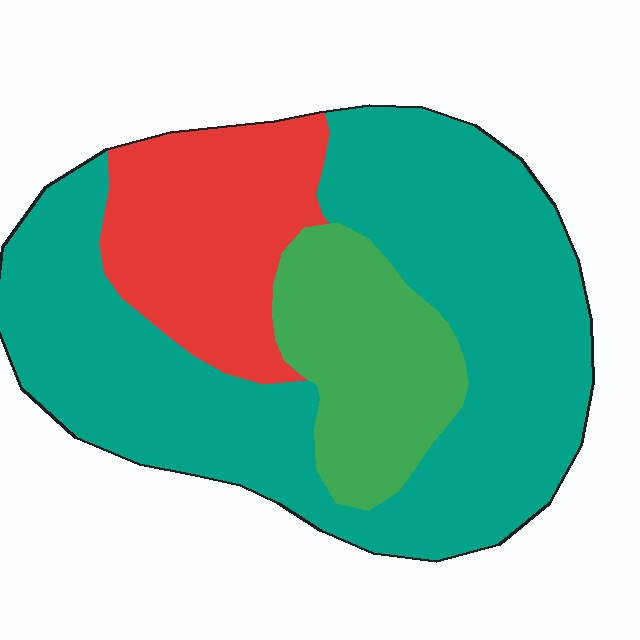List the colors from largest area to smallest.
From largest to smallest: teal, red, green.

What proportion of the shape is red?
Red takes up less than a quarter of the shape.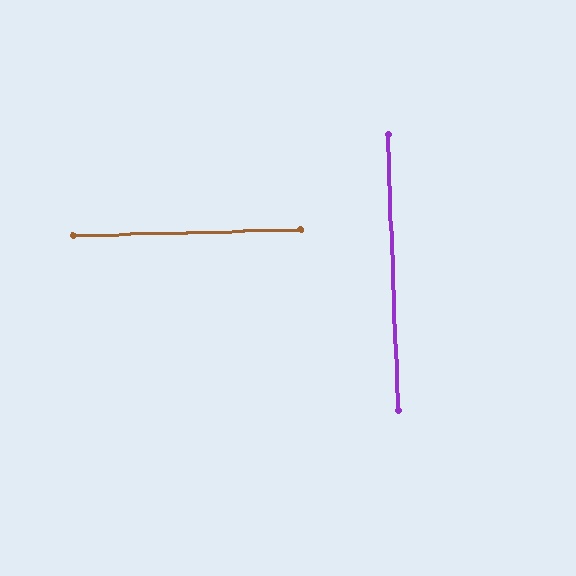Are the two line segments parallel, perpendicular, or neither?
Perpendicular — they meet at approximately 89°.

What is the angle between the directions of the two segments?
Approximately 89 degrees.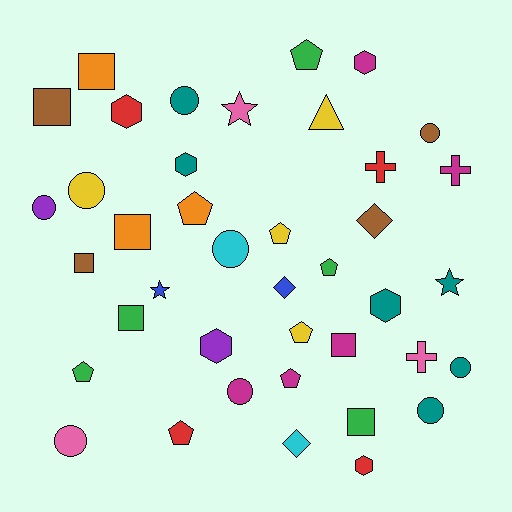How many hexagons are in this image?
There are 6 hexagons.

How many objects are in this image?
There are 40 objects.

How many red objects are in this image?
There are 4 red objects.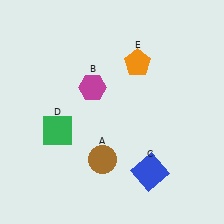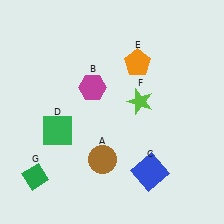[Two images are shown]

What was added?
A lime star (F), a green diamond (G) were added in Image 2.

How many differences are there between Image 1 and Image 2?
There are 2 differences between the two images.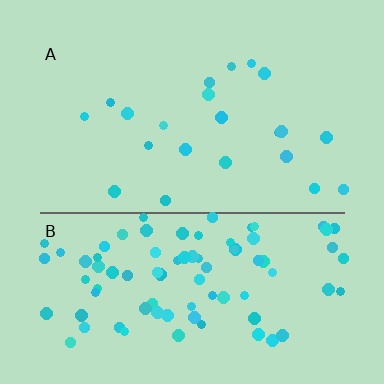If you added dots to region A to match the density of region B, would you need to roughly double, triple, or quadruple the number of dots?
Approximately quadruple.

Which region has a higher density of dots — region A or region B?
B (the bottom).